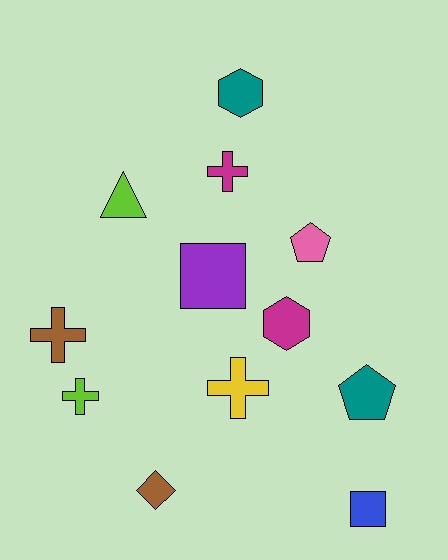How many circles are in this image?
There are no circles.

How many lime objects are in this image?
There are 2 lime objects.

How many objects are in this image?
There are 12 objects.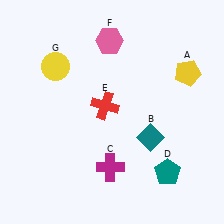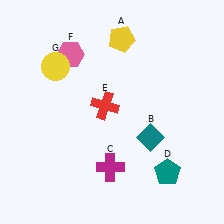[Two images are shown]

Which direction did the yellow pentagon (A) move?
The yellow pentagon (A) moved left.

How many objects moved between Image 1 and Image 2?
2 objects moved between the two images.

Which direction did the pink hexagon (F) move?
The pink hexagon (F) moved left.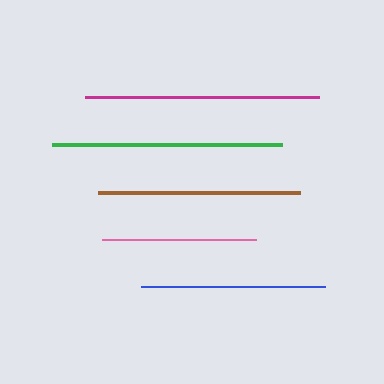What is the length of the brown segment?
The brown segment is approximately 202 pixels long.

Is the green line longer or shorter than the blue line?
The green line is longer than the blue line.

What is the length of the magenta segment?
The magenta segment is approximately 234 pixels long.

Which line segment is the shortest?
The pink line is the shortest at approximately 154 pixels.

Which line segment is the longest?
The magenta line is the longest at approximately 234 pixels.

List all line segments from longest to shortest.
From longest to shortest: magenta, green, brown, blue, pink.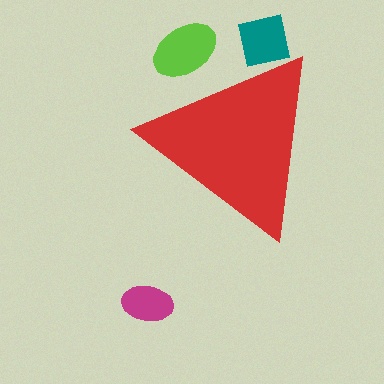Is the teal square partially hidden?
Yes, the teal square is partially hidden behind the red triangle.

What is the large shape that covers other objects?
A red triangle.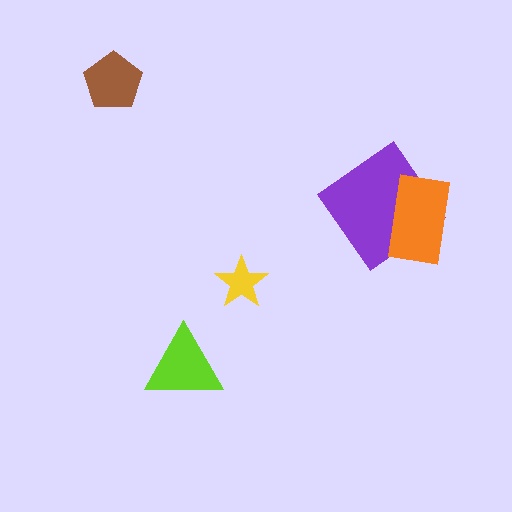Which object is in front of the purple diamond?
The orange rectangle is in front of the purple diamond.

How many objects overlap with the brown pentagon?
0 objects overlap with the brown pentagon.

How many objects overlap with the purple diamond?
1 object overlaps with the purple diamond.